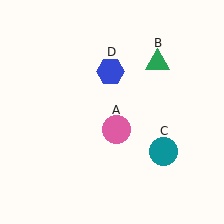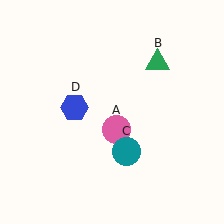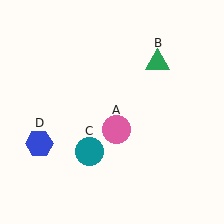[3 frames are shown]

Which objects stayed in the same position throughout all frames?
Pink circle (object A) and green triangle (object B) remained stationary.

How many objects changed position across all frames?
2 objects changed position: teal circle (object C), blue hexagon (object D).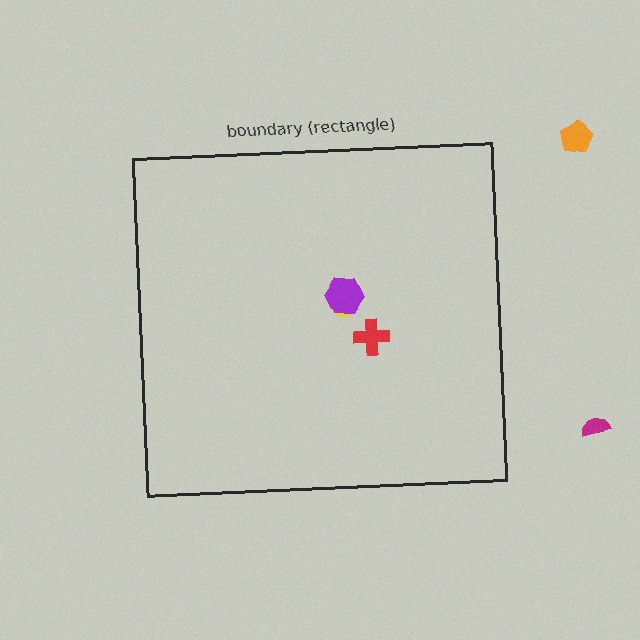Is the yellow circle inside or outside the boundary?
Inside.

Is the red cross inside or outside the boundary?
Inside.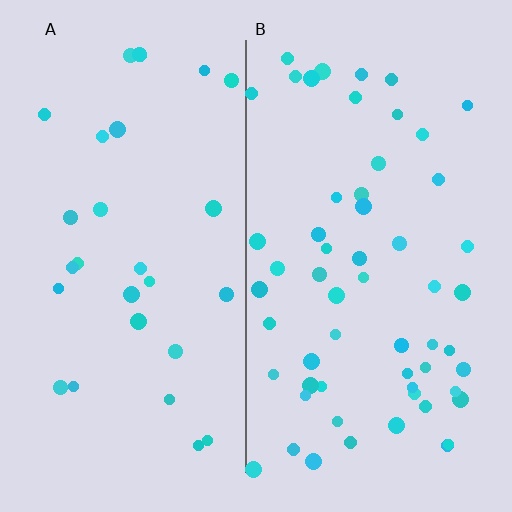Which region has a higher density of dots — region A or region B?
B (the right).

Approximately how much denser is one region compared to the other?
Approximately 2.0× — region B over region A.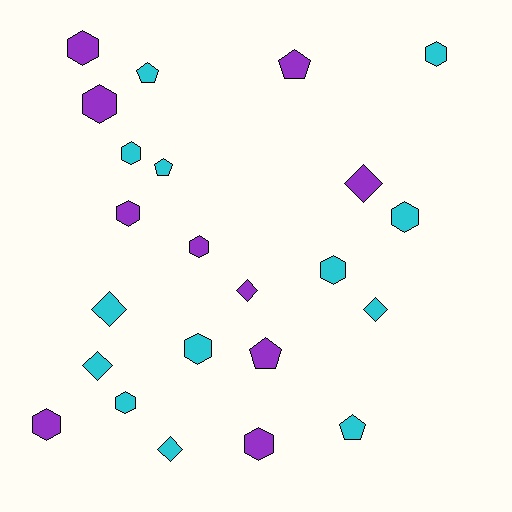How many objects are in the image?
There are 23 objects.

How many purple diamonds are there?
There are 2 purple diamonds.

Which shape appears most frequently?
Hexagon, with 12 objects.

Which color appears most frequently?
Cyan, with 13 objects.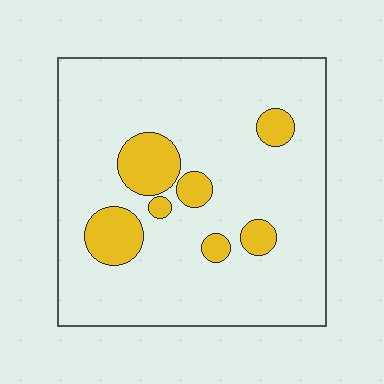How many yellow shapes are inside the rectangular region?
7.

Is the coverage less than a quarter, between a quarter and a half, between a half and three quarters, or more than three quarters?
Less than a quarter.